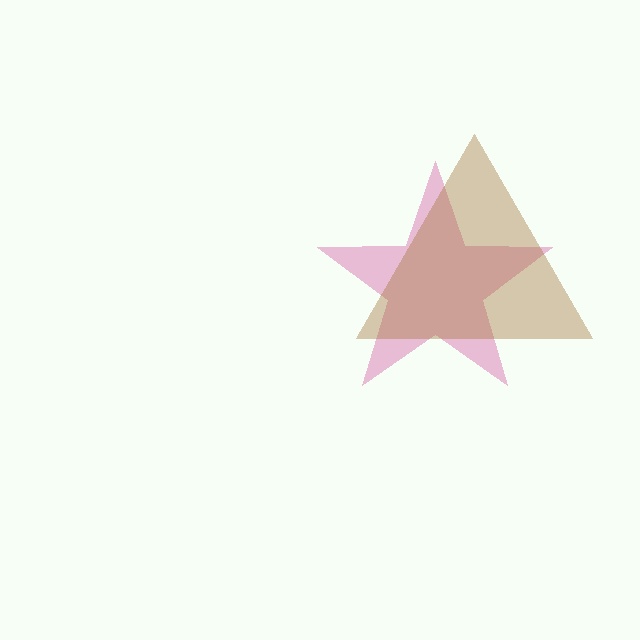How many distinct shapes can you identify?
There are 2 distinct shapes: a pink star, a brown triangle.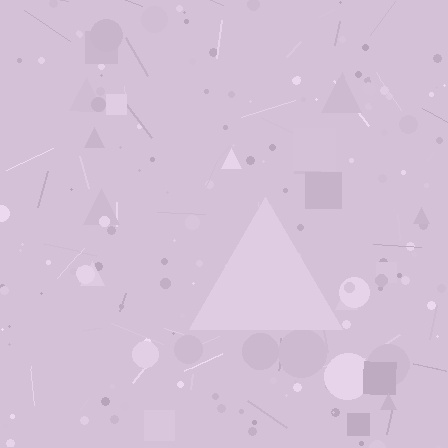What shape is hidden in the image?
A triangle is hidden in the image.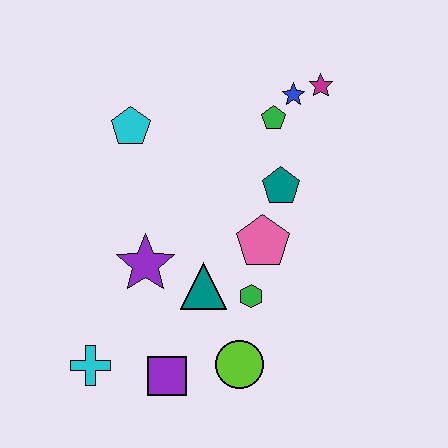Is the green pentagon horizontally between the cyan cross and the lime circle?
No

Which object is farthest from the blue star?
The cyan cross is farthest from the blue star.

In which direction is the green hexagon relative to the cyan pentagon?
The green hexagon is below the cyan pentagon.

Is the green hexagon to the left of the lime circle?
No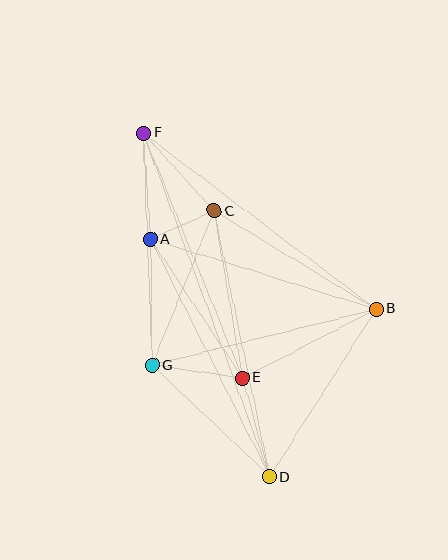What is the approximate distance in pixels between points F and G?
The distance between F and G is approximately 233 pixels.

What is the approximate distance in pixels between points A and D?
The distance between A and D is approximately 265 pixels.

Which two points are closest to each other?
Points A and C are closest to each other.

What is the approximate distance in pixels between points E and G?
The distance between E and G is approximately 91 pixels.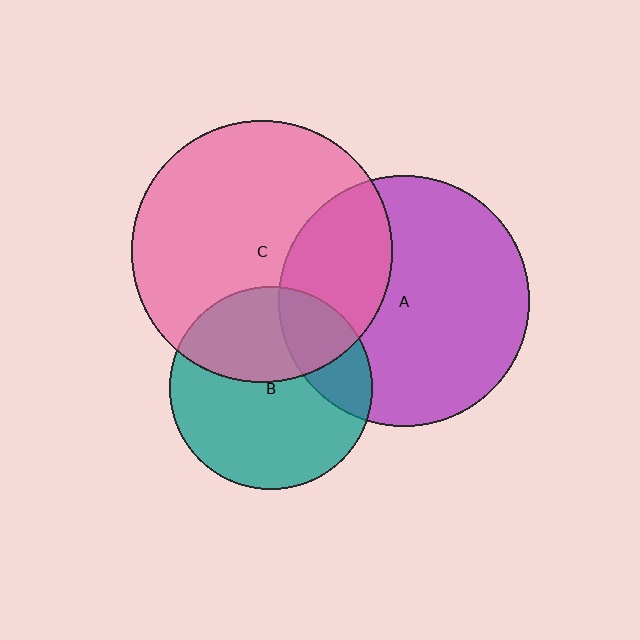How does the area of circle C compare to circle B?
Approximately 1.7 times.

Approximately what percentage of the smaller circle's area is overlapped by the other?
Approximately 30%.